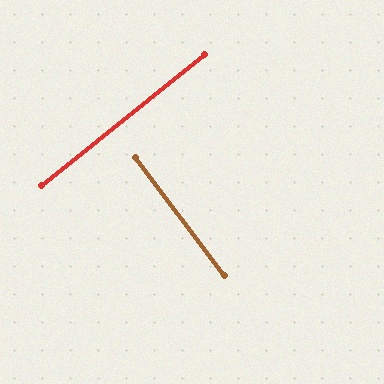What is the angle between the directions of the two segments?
Approximately 88 degrees.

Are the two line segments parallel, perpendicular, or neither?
Perpendicular — they meet at approximately 88°.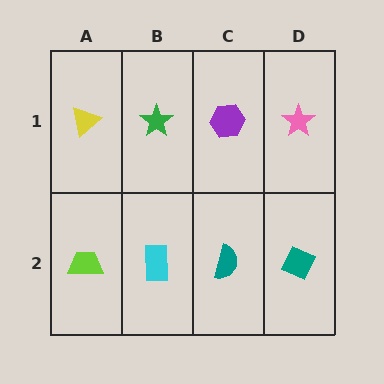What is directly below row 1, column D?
A teal diamond.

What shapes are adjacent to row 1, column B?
A cyan rectangle (row 2, column B), a yellow triangle (row 1, column A), a purple hexagon (row 1, column C).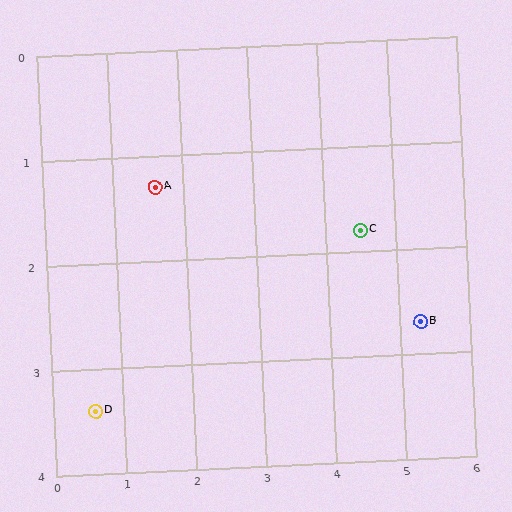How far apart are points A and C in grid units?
Points A and C are about 2.9 grid units apart.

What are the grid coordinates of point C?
Point C is at approximately (4.5, 1.8).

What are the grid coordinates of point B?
Point B is at approximately (5.3, 2.7).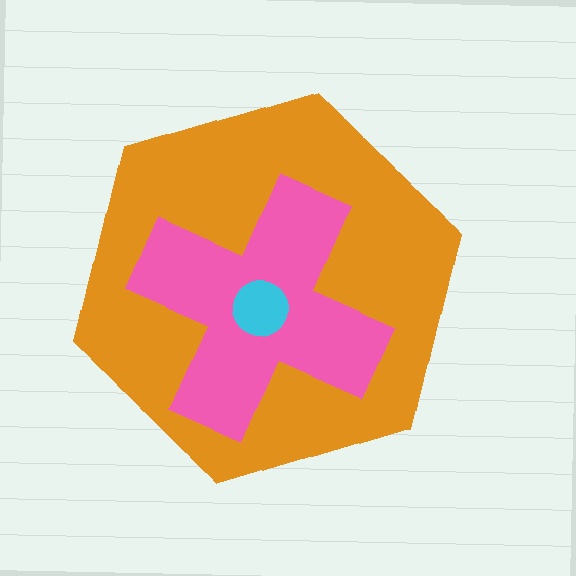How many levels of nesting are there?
3.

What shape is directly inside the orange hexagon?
The pink cross.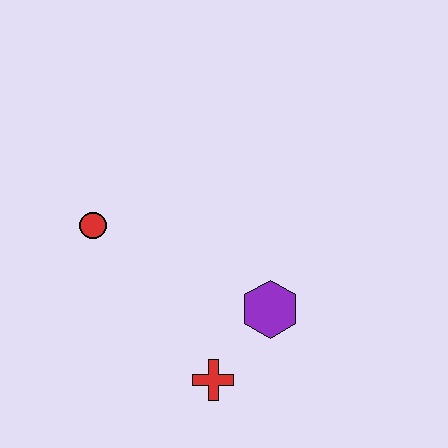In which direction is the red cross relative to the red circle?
The red cross is below the red circle.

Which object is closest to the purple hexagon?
The red cross is closest to the purple hexagon.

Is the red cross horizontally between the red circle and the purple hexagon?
Yes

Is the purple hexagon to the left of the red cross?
No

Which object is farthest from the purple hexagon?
The red circle is farthest from the purple hexagon.